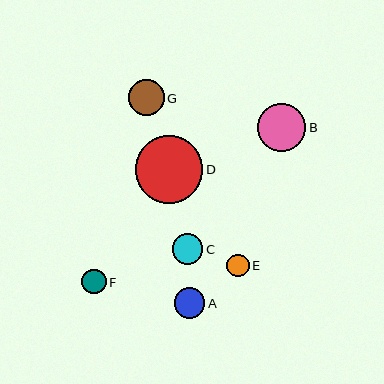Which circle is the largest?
Circle D is the largest with a size of approximately 68 pixels.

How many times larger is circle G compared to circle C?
Circle G is approximately 1.2 times the size of circle C.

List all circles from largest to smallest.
From largest to smallest: D, B, G, A, C, F, E.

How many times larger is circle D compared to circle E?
Circle D is approximately 3.0 times the size of circle E.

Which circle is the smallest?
Circle E is the smallest with a size of approximately 22 pixels.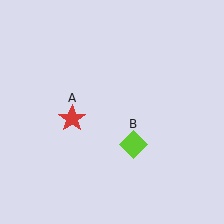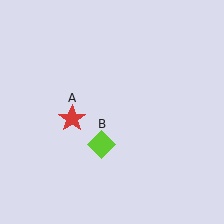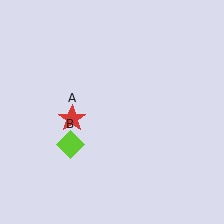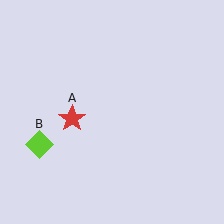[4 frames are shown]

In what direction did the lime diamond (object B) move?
The lime diamond (object B) moved left.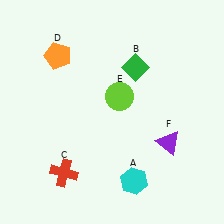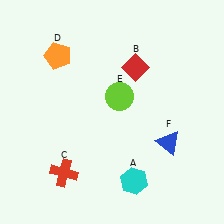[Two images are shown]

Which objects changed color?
B changed from green to red. F changed from purple to blue.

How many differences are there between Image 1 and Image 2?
There are 2 differences between the two images.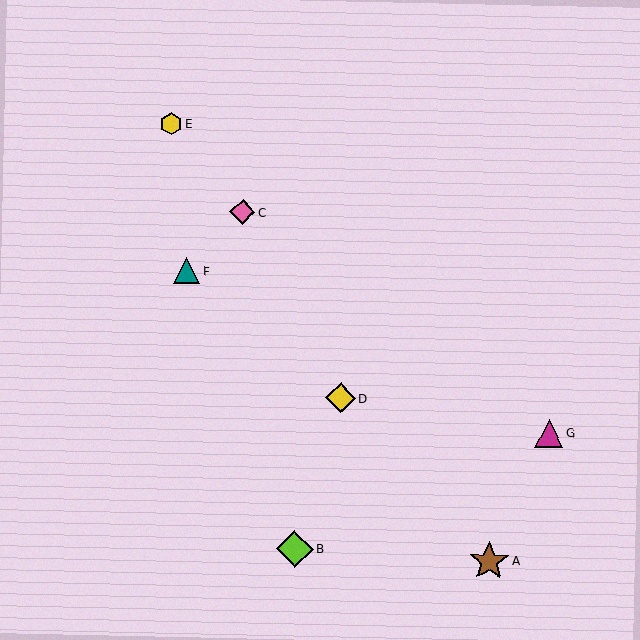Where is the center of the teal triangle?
The center of the teal triangle is at (187, 271).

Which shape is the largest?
The brown star (labeled A) is the largest.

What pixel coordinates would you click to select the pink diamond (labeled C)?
Click at (242, 212) to select the pink diamond C.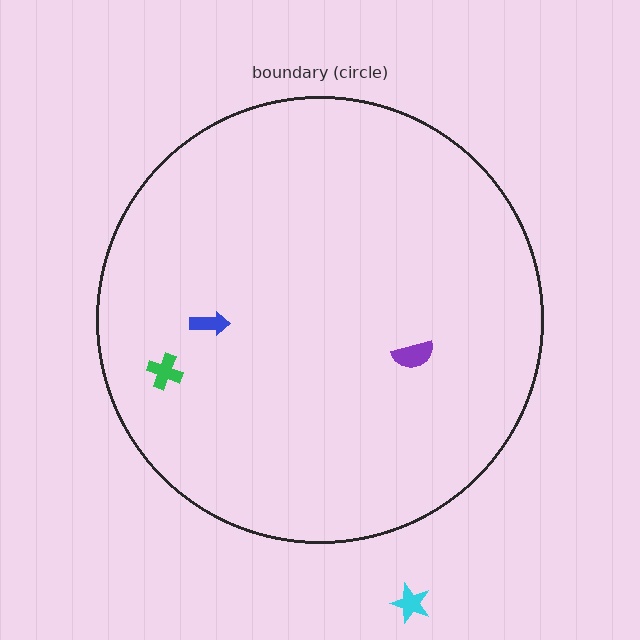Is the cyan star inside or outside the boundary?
Outside.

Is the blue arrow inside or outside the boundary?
Inside.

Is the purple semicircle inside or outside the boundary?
Inside.